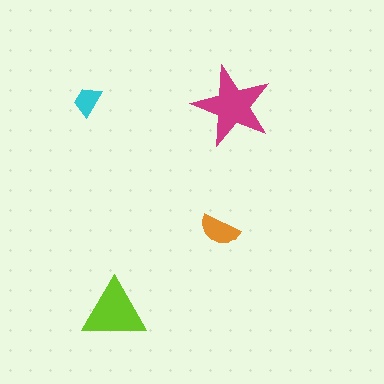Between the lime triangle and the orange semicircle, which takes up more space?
The lime triangle.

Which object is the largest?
The magenta star.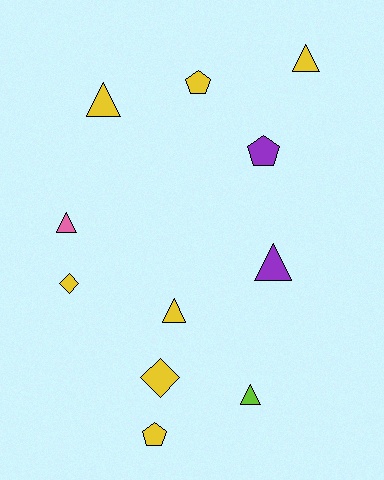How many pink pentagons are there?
There are no pink pentagons.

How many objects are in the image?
There are 11 objects.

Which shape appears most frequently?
Triangle, with 6 objects.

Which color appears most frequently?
Yellow, with 7 objects.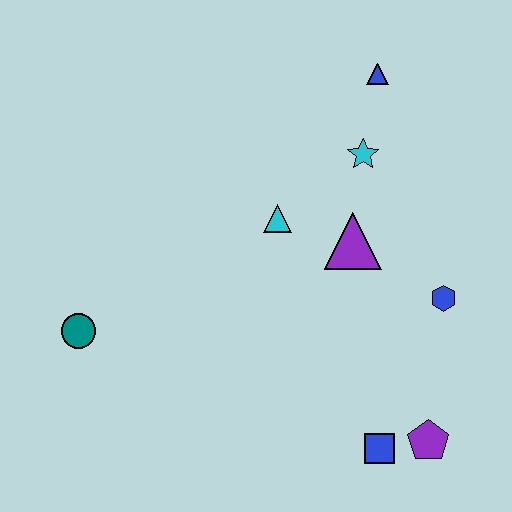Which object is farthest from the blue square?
The blue triangle is farthest from the blue square.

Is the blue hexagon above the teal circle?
Yes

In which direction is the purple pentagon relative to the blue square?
The purple pentagon is to the right of the blue square.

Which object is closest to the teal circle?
The cyan triangle is closest to the teal circle.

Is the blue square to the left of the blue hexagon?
Yes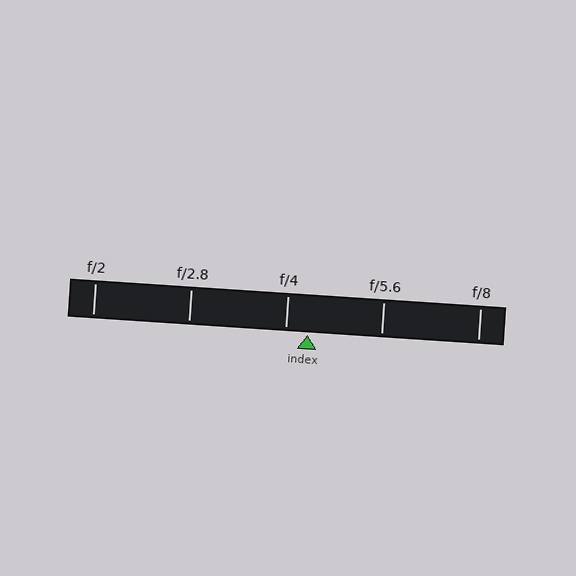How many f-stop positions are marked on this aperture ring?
There are 5 f-stop positions marked.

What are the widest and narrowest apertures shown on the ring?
The widest aperture shown is f/2 and the narrowest is f/8.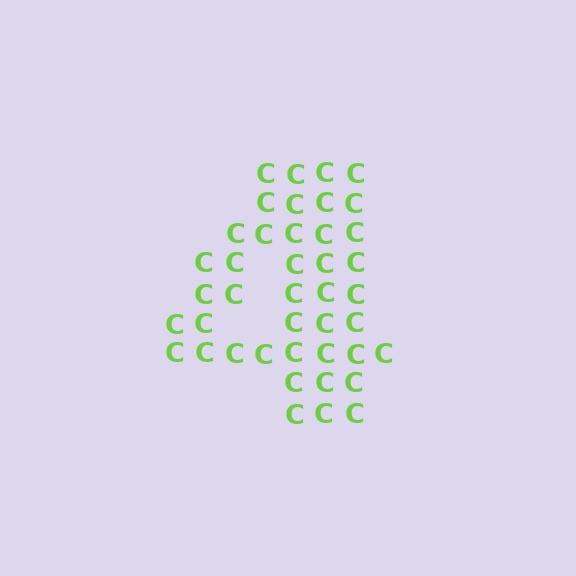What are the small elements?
The small elements are letter C's.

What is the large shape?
The large shape is the digit 4.